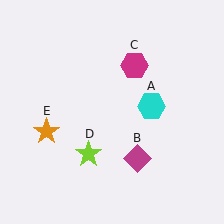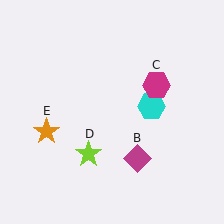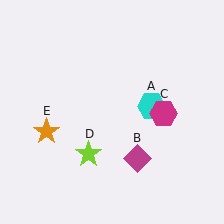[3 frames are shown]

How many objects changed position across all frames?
1 object changed position: magenta hexagon (object C).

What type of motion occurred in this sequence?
The magenta hexagon (object C) rotated clockwise around the center of the scene.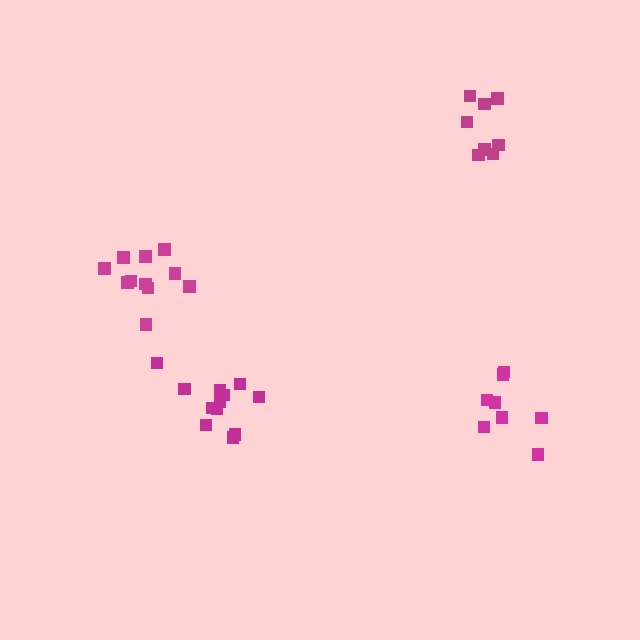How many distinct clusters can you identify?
There are 4 distinct clusters.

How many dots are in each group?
Group 1: 11 dots, Group 2: 8 dots, Group 3: 12 dots, Group 4: 8 dots (39 total).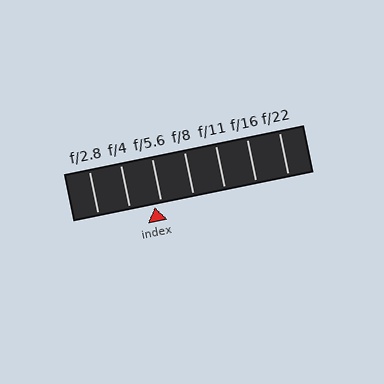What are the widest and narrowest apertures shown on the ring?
The widest aperture shown is f/2.8 and the narrowest is f/22.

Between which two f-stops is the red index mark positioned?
The index mark is between f/4 and f/5.6.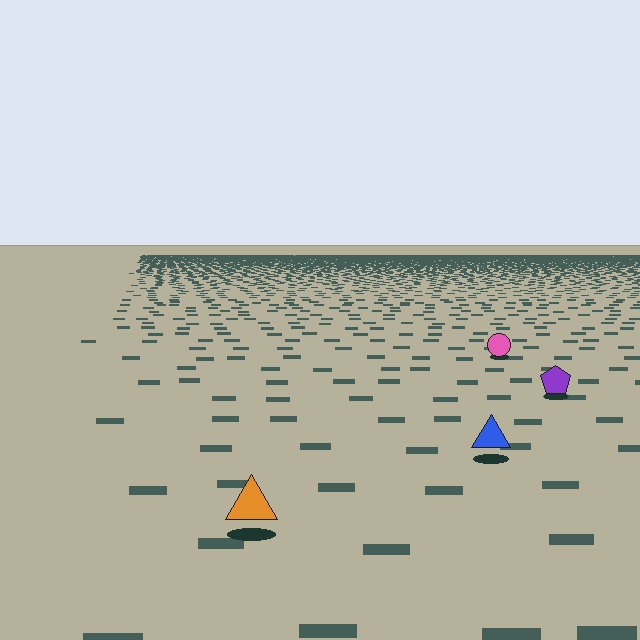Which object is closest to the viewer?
The orange triangle is closest. The texture marks near it are larger and more spread out.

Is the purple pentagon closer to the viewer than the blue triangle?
No. The blue triangle is closer — you can tell from the texture gradient: the ground texture is coarser near it.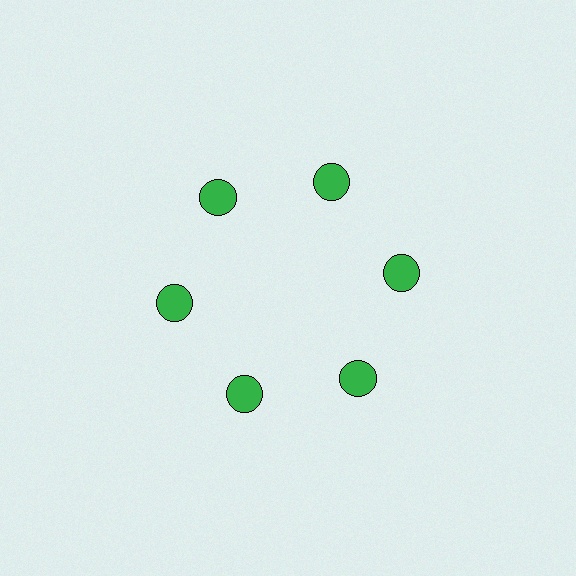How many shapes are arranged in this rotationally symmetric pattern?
There are 6 shapes, arranged in 6 groups of 1.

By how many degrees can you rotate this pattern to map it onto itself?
The pattern maps onto itself every 60 degrees of rotation.